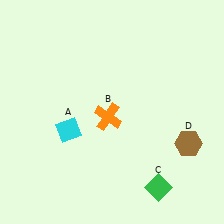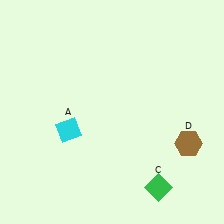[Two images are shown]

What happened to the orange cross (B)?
The orange cross (B) was removed in Image 2. It was in the bottom-left area of Image 1.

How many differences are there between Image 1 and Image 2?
There is 1 difference between the two images.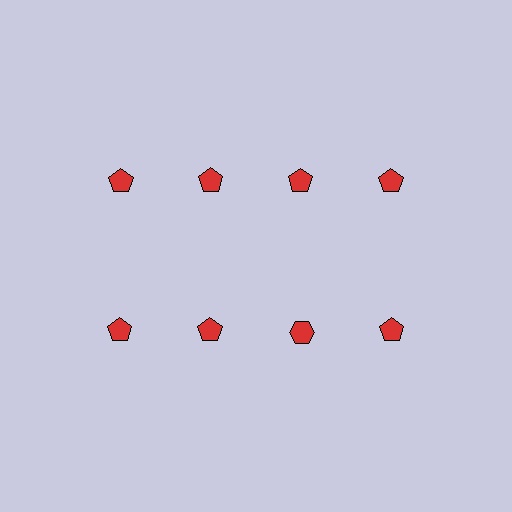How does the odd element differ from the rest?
It has a different shape: hexagon instead of pentagon.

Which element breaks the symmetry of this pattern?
The red hexagon in the second row, center column breaks the symmetry. All other shapes are red pentagons.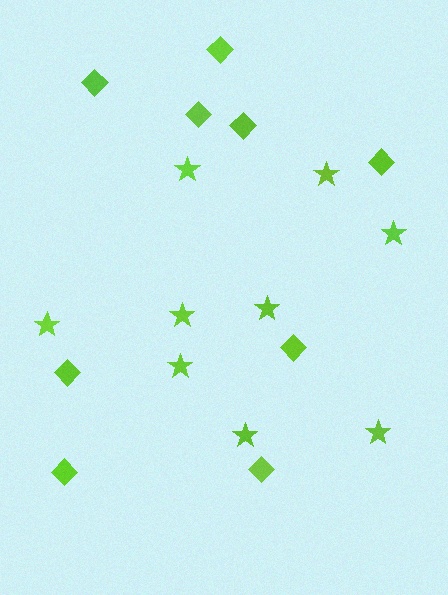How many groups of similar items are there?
There are 2 groups: one group of diamonds (9) and one group of stars (9).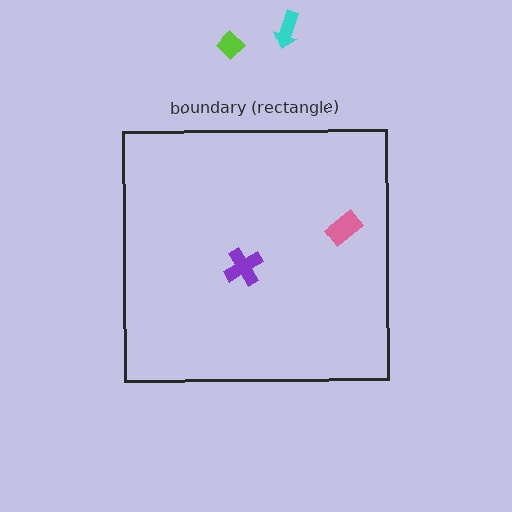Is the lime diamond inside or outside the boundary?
Outside.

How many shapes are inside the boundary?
2 inside, 2 outside.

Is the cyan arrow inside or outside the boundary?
Outside.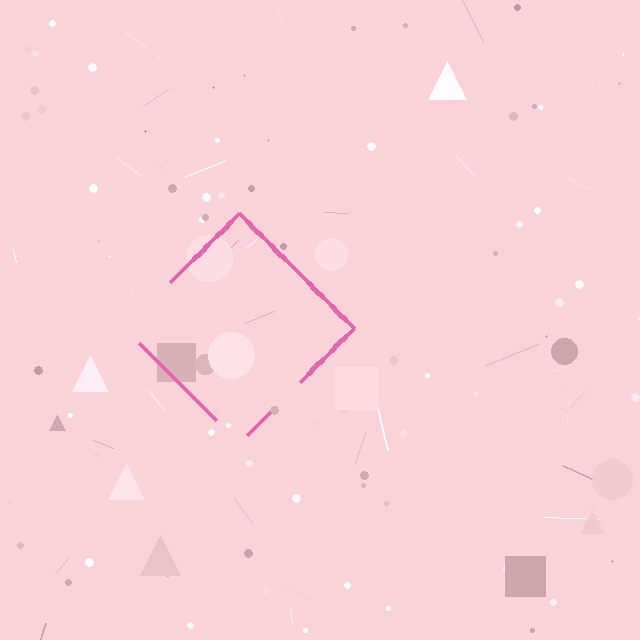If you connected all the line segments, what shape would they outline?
They would outline a diamond.